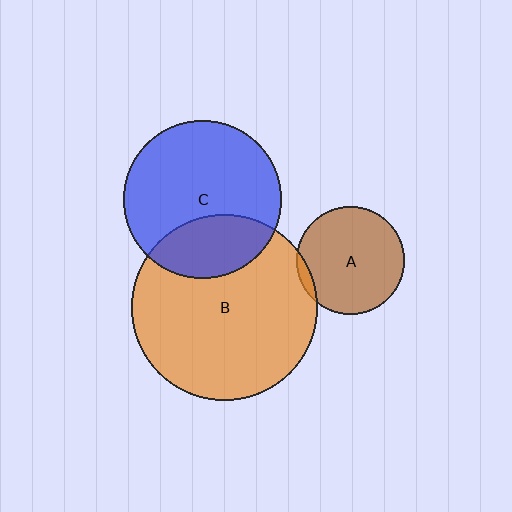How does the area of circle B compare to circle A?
Approximately 3.0 times.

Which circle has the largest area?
Circle B (orange).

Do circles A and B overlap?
Yes.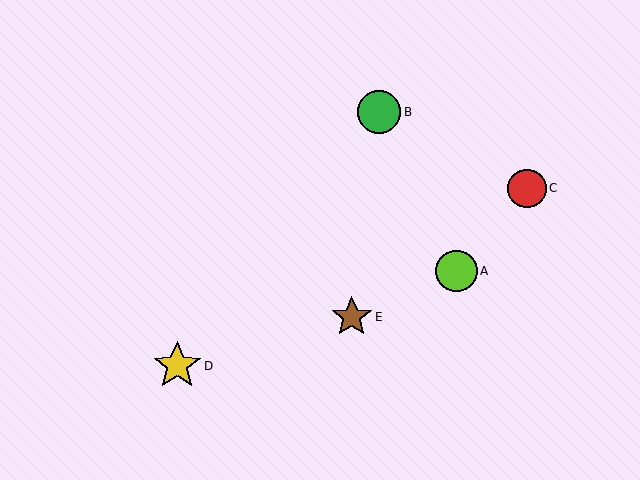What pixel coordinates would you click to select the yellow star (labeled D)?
Click at (177, 366) to select the yellow star D.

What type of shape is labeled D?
Shape D is a yellow star.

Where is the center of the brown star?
The center of the brown star is at (352, 317).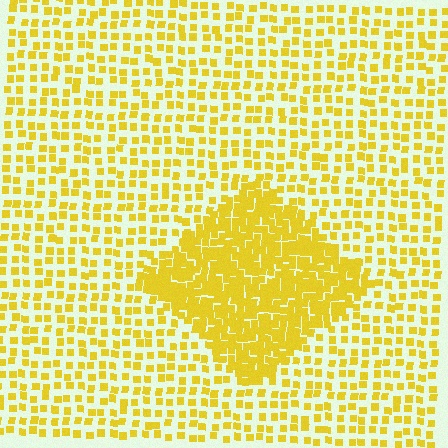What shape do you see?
I see a diamond.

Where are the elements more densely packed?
The elements are more densely packed inside the diamond boundary.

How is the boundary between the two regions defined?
The boundary is defined by a change in element density (approximately 2.5x ratio). All elements are the same color, size, and shape.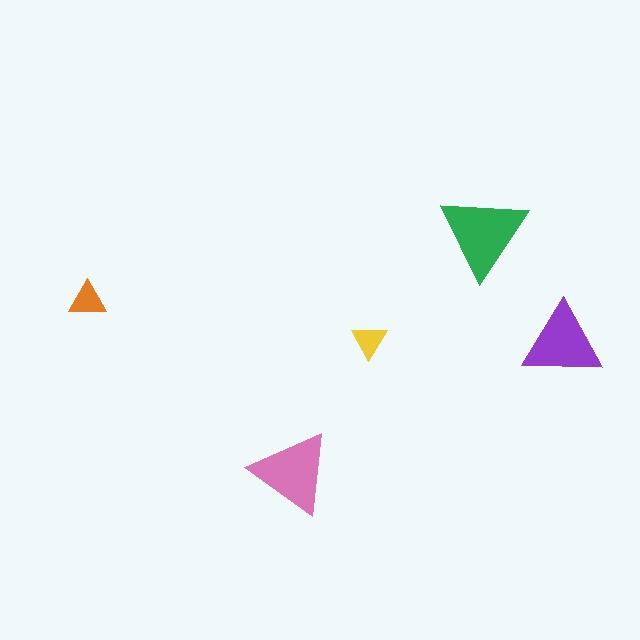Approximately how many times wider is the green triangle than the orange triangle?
About 2.5 times wider.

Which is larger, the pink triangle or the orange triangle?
The pink one.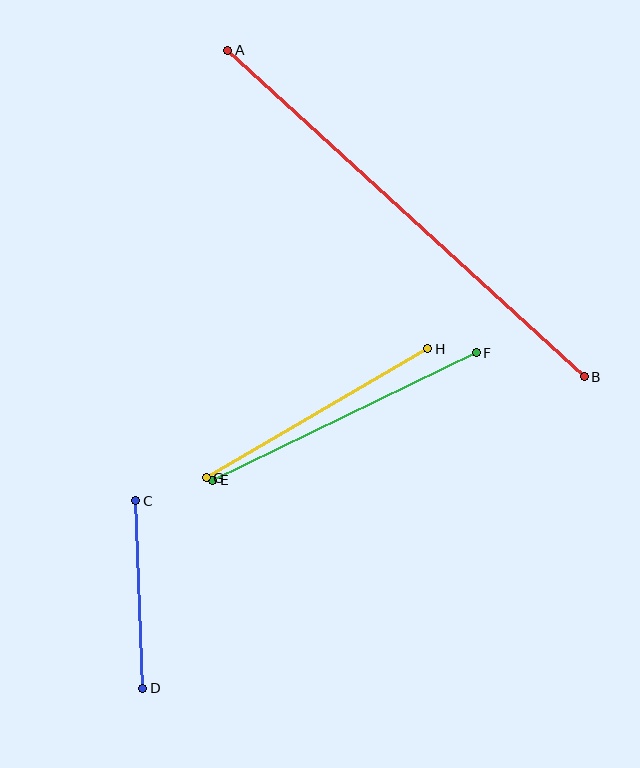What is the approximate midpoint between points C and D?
The midpoint is at approximately (139, 595) pixels.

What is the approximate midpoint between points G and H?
The midpoint is at approximately (317, 413) pixels.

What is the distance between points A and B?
The distance is approximately 484 pixels.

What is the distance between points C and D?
The distance is approximately 187 pixels.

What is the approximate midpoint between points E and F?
The midpoint is at approximately (345, 416) pixels.